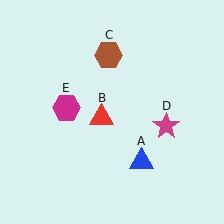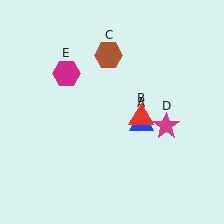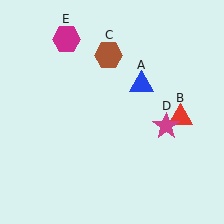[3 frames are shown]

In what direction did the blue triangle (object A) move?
The blue triangle (object A) moved up.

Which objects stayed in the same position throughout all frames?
Brown hexagon (object C) and magenta star (object D) remained stationary.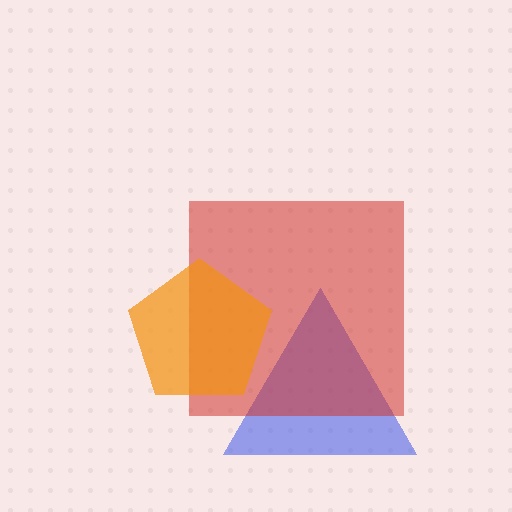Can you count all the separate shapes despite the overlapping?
Yes, there are 3 separate shapes.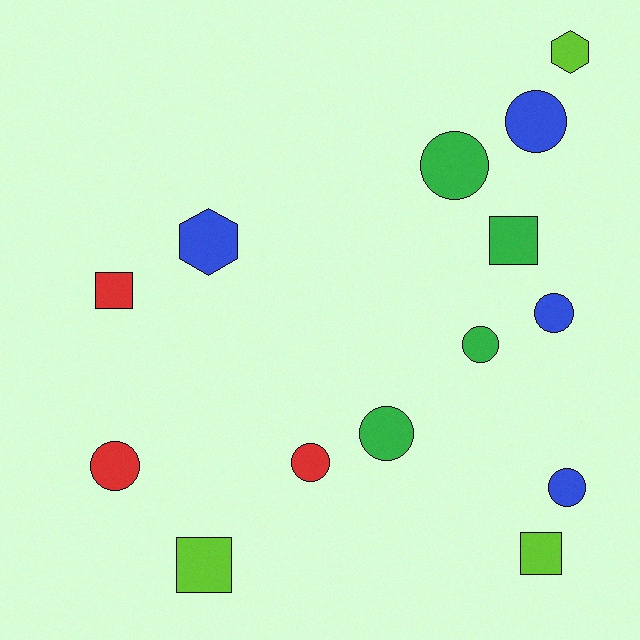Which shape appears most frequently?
Circle, with 8 objects.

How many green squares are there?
There is 1 green square.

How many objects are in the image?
There are 14 objects.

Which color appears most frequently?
Green, with 4 objects.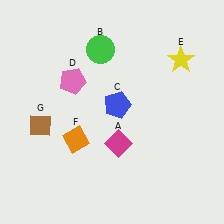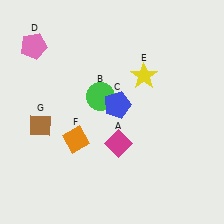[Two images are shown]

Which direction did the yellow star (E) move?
The yellow star (E) moved left.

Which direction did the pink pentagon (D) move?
The pink pentagon (D) moved left.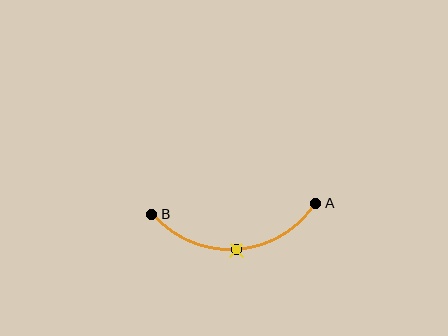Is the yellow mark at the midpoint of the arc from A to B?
Yes. The yellow mark lies on the arc at equal arc-length from both A and B — it is the arc midpoint.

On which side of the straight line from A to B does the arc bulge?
The arc bulges below the straight line connecting A and B.